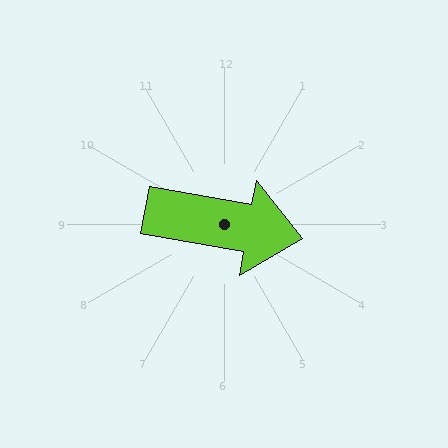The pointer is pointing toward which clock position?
Roughly 3 o'clock.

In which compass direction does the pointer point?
East.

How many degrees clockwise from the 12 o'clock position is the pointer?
Approximately 100 degrees.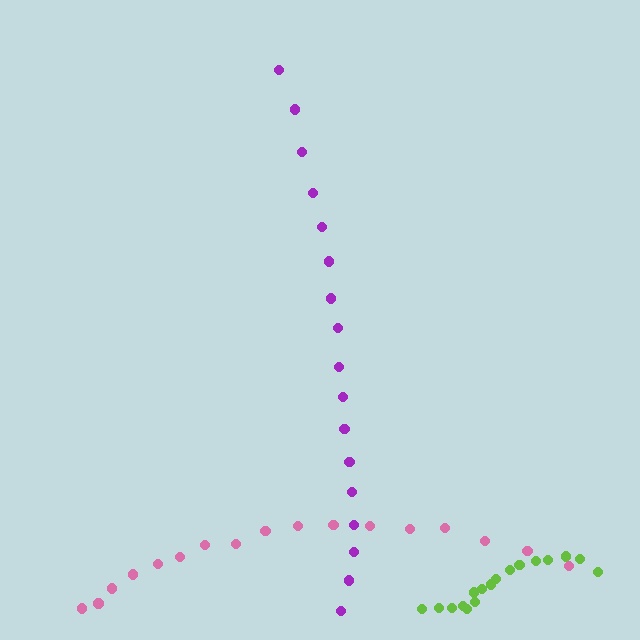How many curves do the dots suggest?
There are 3 distinct paths.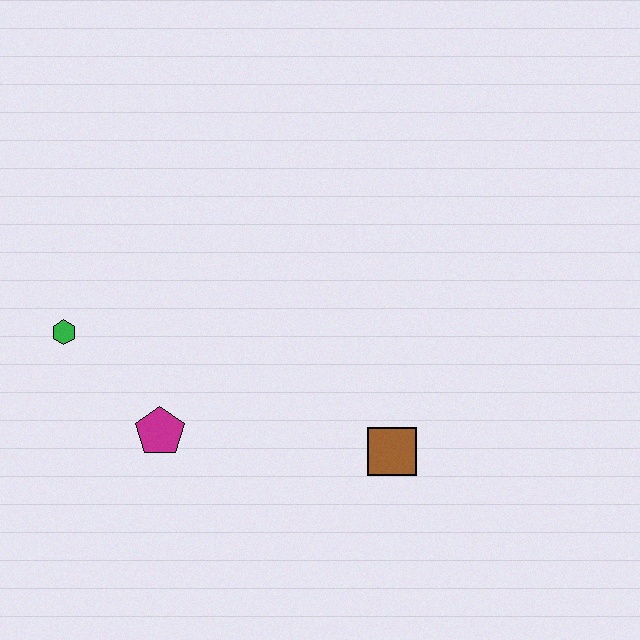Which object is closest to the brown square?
The magenta pentagon is closest to the brown square.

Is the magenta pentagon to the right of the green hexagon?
Yes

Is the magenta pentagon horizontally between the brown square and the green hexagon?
Yes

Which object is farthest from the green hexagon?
The brown square is farthest from the green hexagon.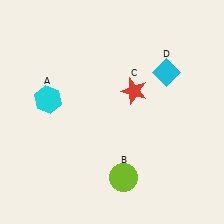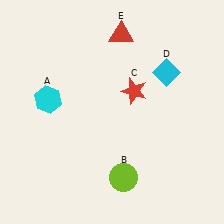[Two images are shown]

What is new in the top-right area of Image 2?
A red triangle (E) was added in the top-right area of Image 2.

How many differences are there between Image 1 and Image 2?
There is 1 difference between the two images.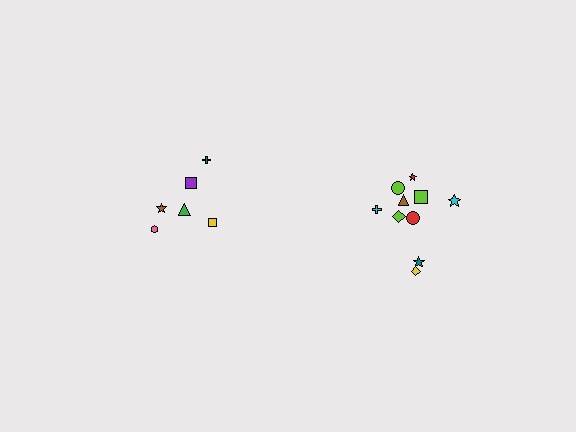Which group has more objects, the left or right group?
The right group.